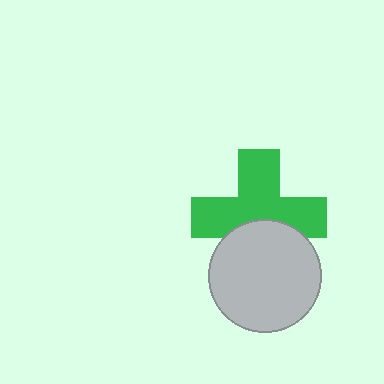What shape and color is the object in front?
The object in front is a light gray circle.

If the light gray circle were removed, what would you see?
You would see the complete green cross.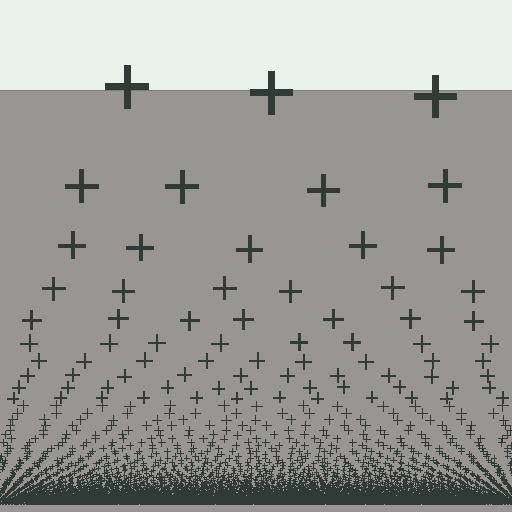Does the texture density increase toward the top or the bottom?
Density increases toward the bottom.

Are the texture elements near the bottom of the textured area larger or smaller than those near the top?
Smaller. The gradient is inverted — elements near the bottom are smaller and denser.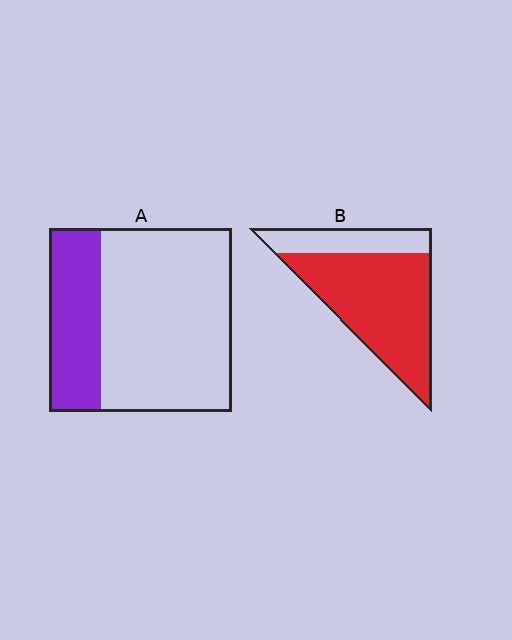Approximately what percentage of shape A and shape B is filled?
A is approximately 30% and B is approximately 75%.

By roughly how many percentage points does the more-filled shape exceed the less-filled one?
By roughly 45 percentage points (B over A).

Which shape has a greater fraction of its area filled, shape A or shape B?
Shape B.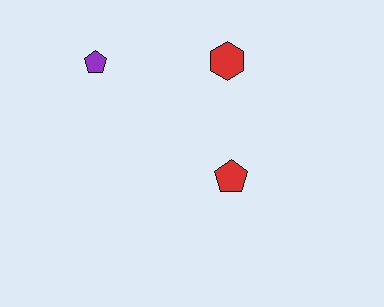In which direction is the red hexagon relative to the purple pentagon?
The red hexagon is to the right of the purple pentagon.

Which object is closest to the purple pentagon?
The red hexagon is closest to the purple pentagon.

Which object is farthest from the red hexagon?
The purple pentagon is farthest from the red hexagon.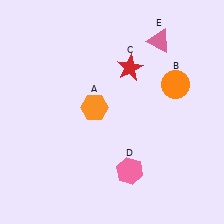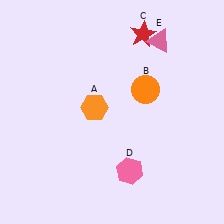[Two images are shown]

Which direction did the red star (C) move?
The red star (C) moved up.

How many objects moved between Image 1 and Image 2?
2 objects moved between the two images.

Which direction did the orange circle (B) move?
The orange circle (B) moved left.